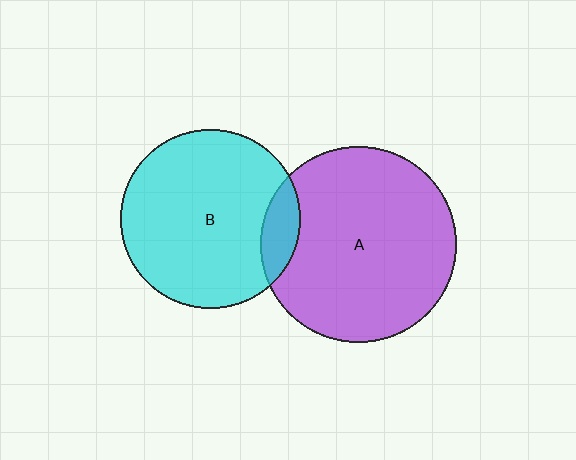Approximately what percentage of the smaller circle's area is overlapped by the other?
Approximately 10%.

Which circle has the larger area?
Circle A (purple).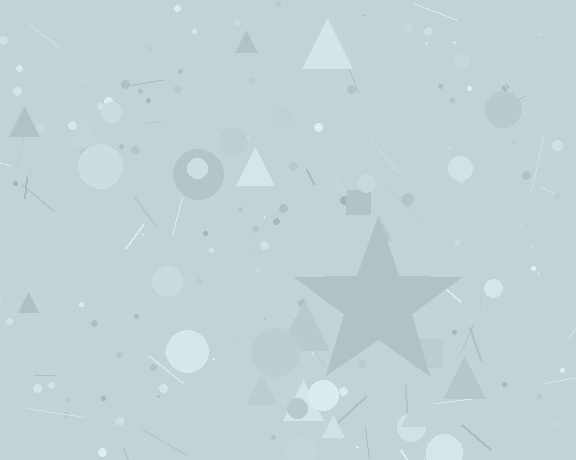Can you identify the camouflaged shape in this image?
The camouflaged shape is a star.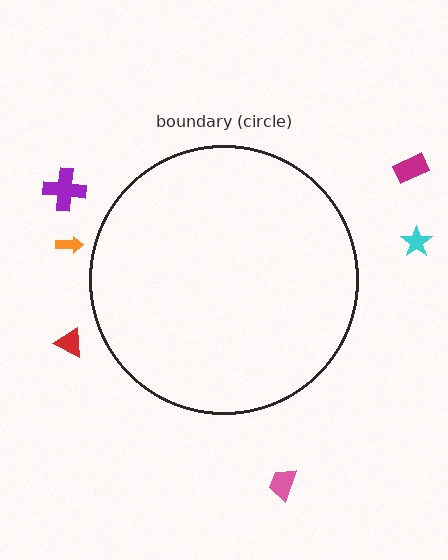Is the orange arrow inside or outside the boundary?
Outside.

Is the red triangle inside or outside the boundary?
Outside.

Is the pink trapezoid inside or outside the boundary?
Outside.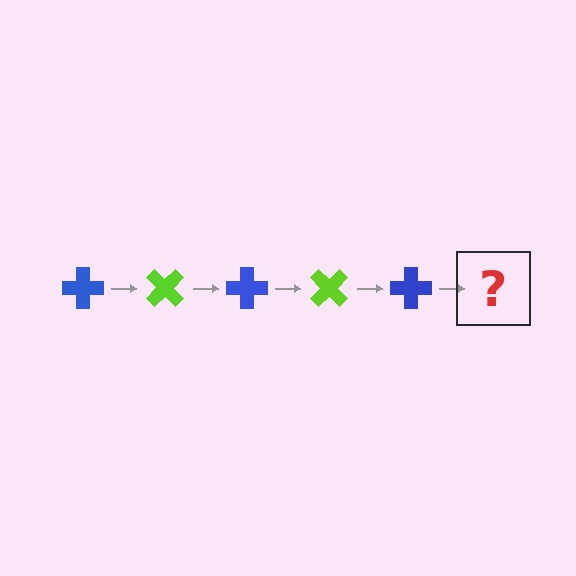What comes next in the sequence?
The next element should be a lime cross, rotated 225 degrees from the start.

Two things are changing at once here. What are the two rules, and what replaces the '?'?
The two rules are that it rotates 45 degrees each step and the color cycles through blue and lime. The '?' should be a lime cross, rotated 225 degrees from the start.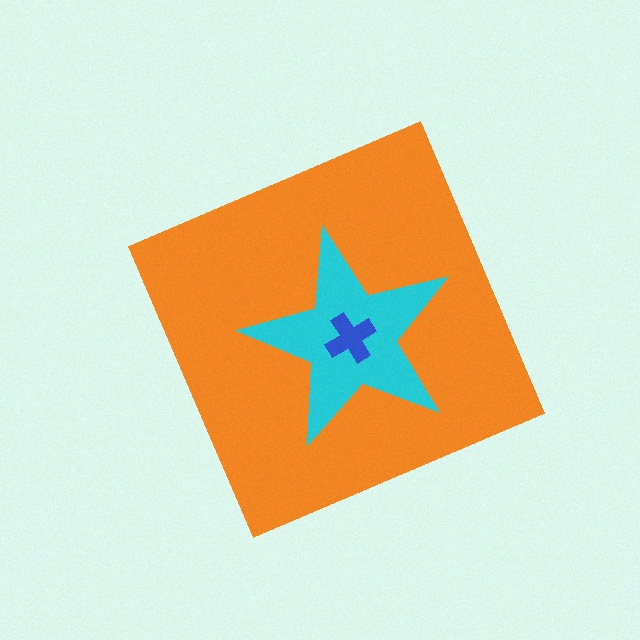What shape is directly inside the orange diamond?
The cyan star.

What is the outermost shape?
The orange diamond.